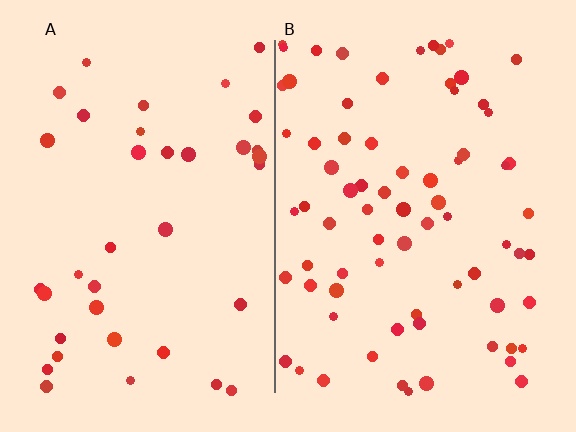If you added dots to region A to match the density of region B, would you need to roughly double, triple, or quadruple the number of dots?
Approximately double.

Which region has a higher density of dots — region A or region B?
B (the right).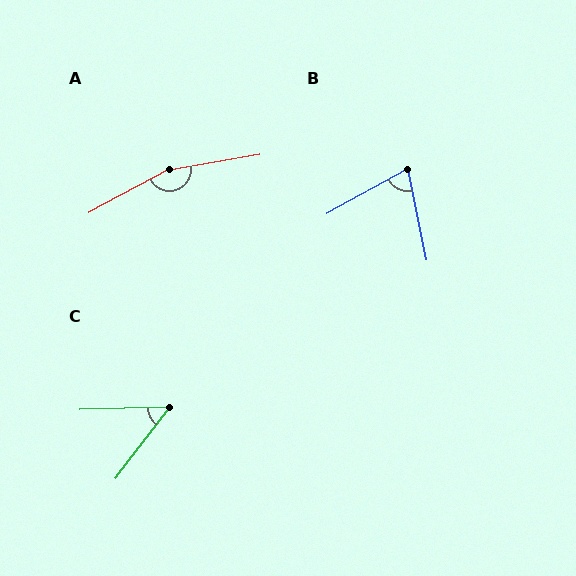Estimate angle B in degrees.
Approximately 72 degrees.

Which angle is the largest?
A, at approximately 161 degrees.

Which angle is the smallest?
C, at approximately 51 degrees.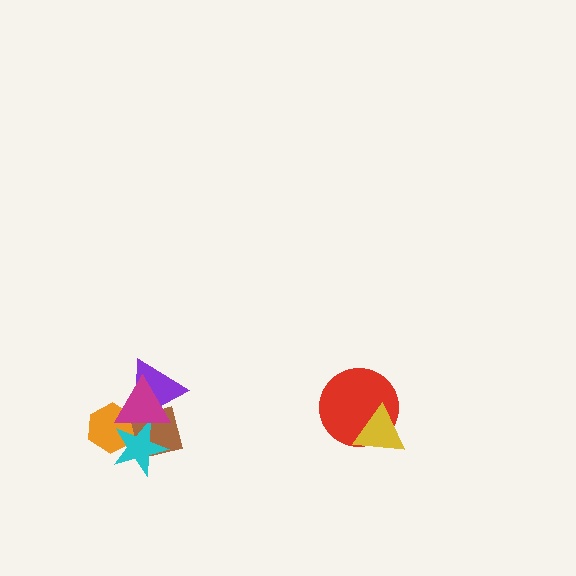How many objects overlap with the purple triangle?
2 objects overlap with the purple triangle.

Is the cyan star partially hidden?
Yes, it is partially covered by another shape.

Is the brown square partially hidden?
Yes, it is partially covered by another shape.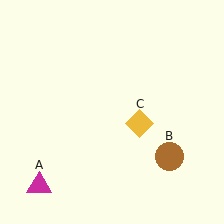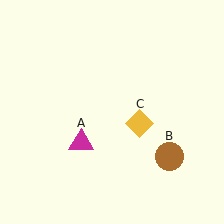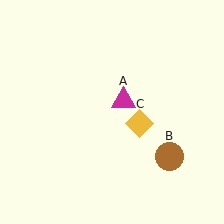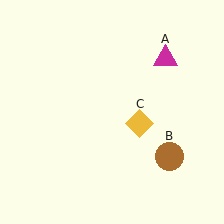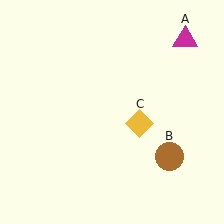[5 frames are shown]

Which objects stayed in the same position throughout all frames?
Brown circle (object B) and yellow diamond (object C) remained stationary.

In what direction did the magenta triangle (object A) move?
The magenta triangle (object A) moved up and to the right.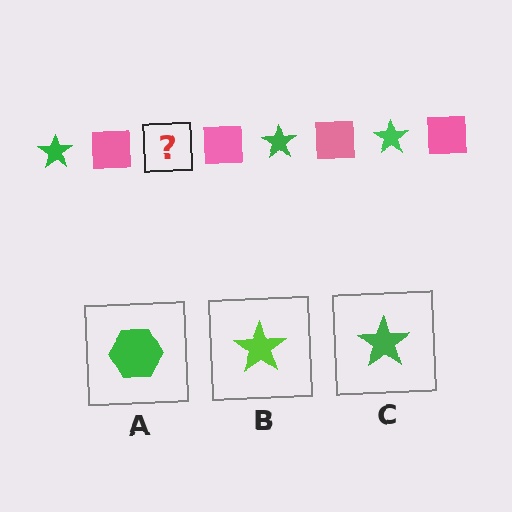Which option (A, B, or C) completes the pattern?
C.